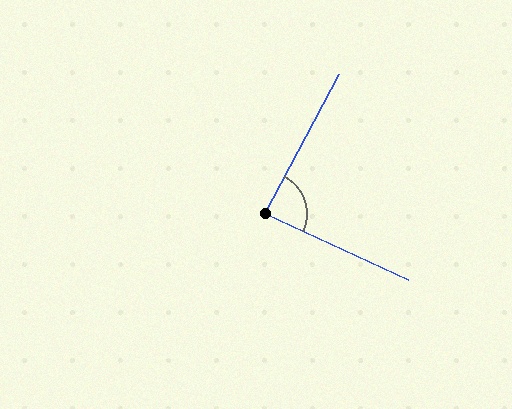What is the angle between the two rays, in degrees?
Approximately 87 degrees.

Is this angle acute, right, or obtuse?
It is approximately a right angle.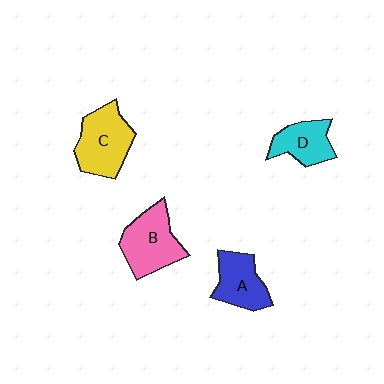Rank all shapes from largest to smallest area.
From largest to smallest: C (yellow), B (pink), A (blue), D (cyan).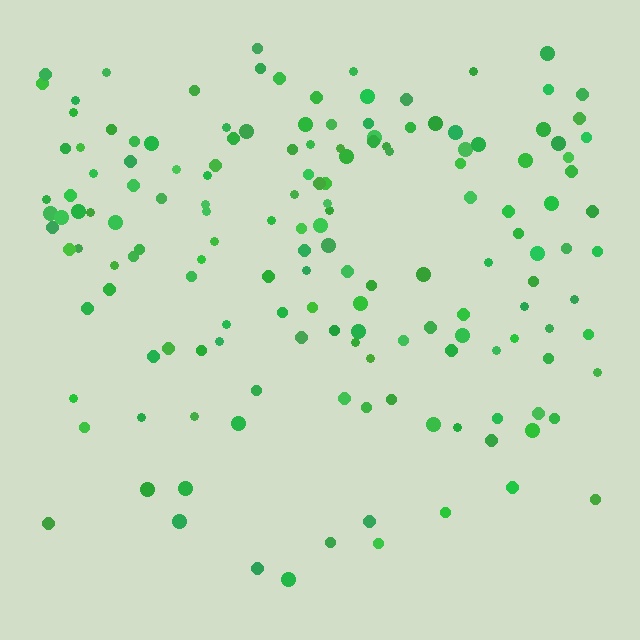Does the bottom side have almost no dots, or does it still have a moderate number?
Still a moderate number, just noticeably fewer than the top.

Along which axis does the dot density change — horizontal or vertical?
Vertical.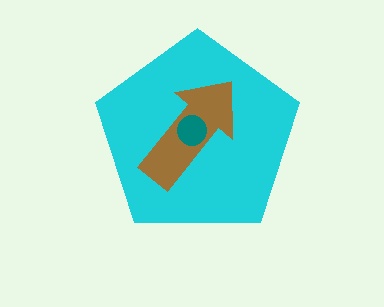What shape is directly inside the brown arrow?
The teal circle.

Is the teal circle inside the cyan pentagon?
Yes.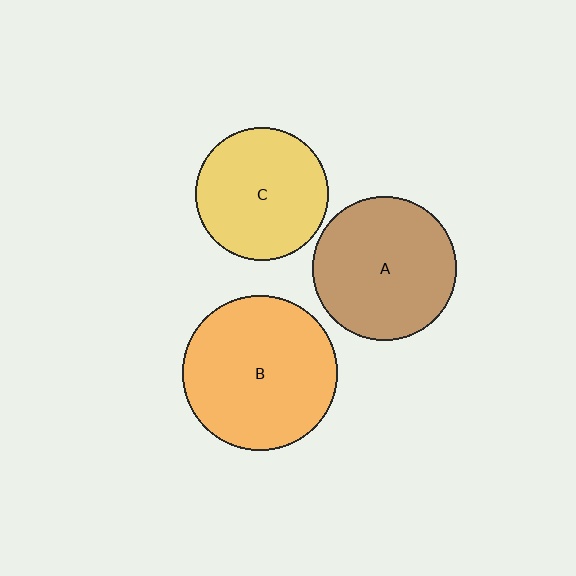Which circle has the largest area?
Circle B (orange).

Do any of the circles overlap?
No, none of the circles overlap.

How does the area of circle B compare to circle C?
Approximately 1.4 times.